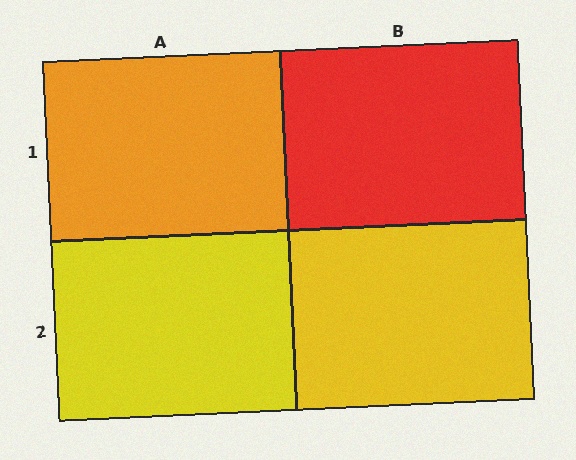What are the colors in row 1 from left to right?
Orange, red.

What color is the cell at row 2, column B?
Yellow.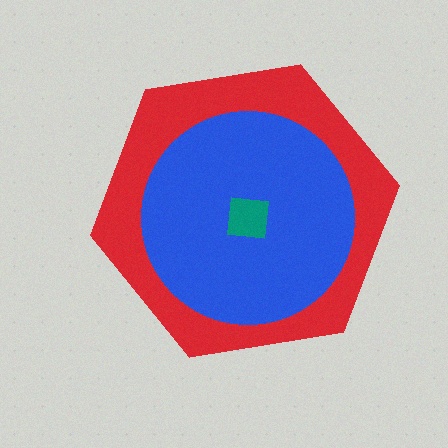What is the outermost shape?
The red hexagon.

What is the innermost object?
The teal square.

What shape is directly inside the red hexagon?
The blue circle.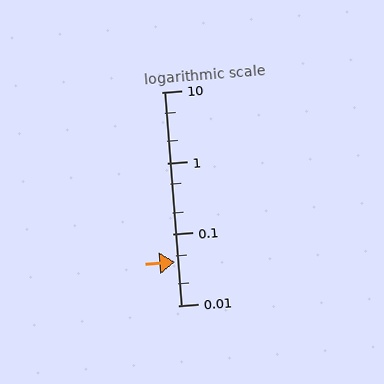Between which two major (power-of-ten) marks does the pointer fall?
The pointer is between 0.01 and 0.1.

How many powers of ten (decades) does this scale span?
The scale spans 3 decades, from 0.01 to 10.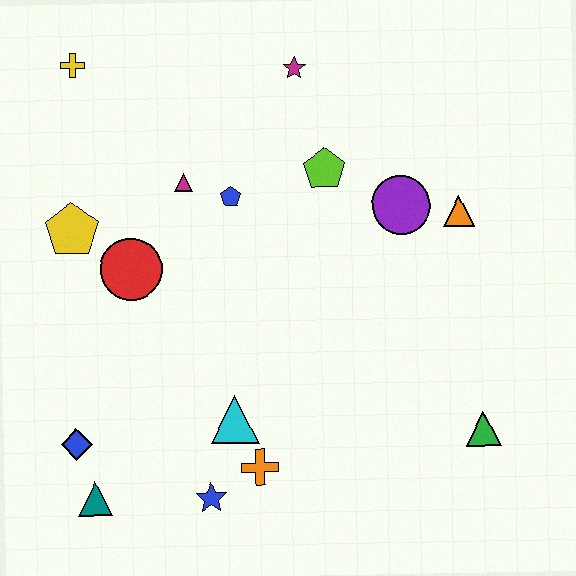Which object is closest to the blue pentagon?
The magenta triangle is closest to the blue pentagon.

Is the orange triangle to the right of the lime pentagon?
Yes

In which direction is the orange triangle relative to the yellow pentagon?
The orange triangle is to the right of the yellow pentagon.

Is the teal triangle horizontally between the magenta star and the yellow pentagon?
Yes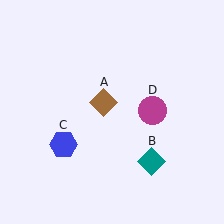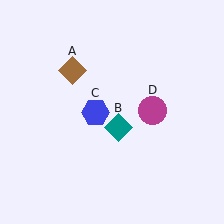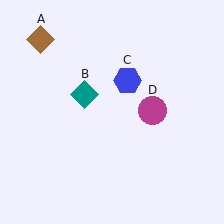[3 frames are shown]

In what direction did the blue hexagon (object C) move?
The blue hexagon (object C) moved up and to the right.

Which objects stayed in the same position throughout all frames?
Magenta circle (object D) remained stationary.